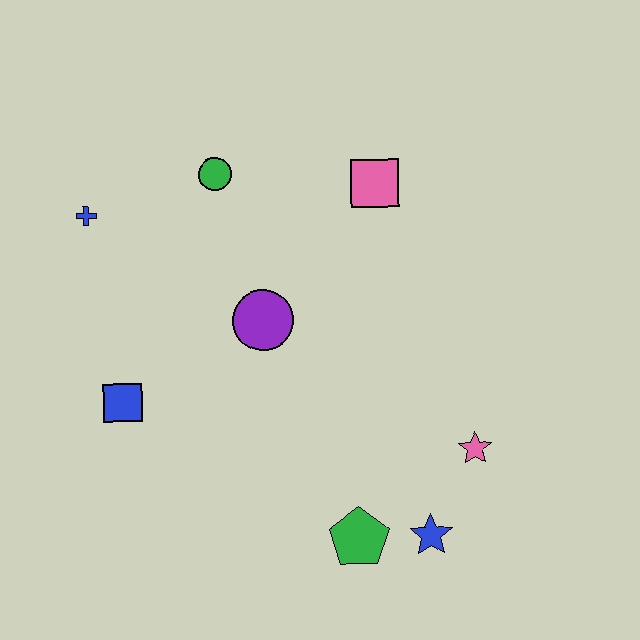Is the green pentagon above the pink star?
No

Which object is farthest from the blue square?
The pink star is farthest from the blue square.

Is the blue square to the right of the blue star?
No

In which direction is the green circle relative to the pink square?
The green circle is to the left of the pink square.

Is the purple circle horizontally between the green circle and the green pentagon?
Yes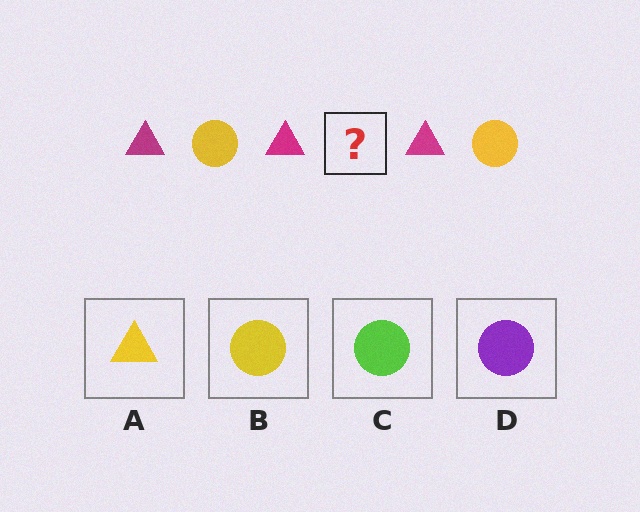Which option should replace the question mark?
Option B.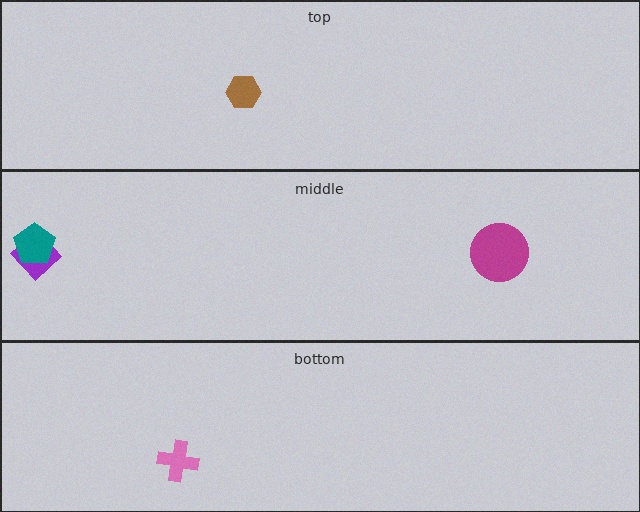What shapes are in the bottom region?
The pink cross.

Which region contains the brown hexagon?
The top region.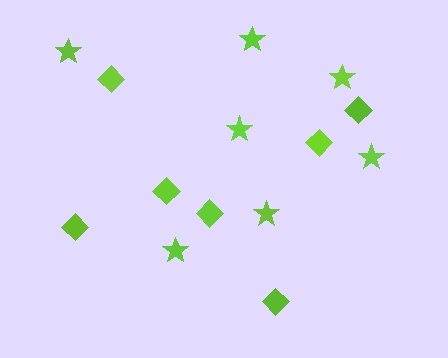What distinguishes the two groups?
There are 2 groups: one group of stars (7) and one group of diamonds (7).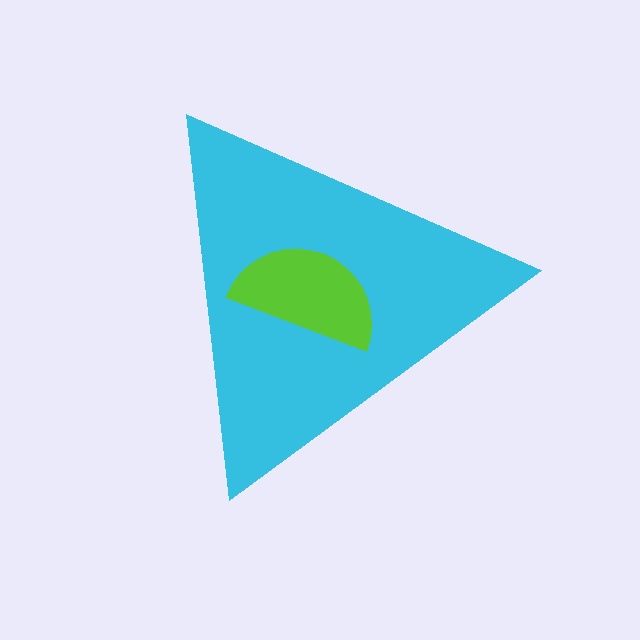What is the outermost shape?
The cyan triangle.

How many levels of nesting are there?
2.